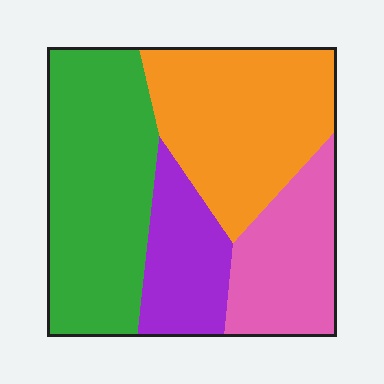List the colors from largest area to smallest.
From largest to smallest: green, orange, pink, purple.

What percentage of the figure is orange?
Orange covers 31% of the figure.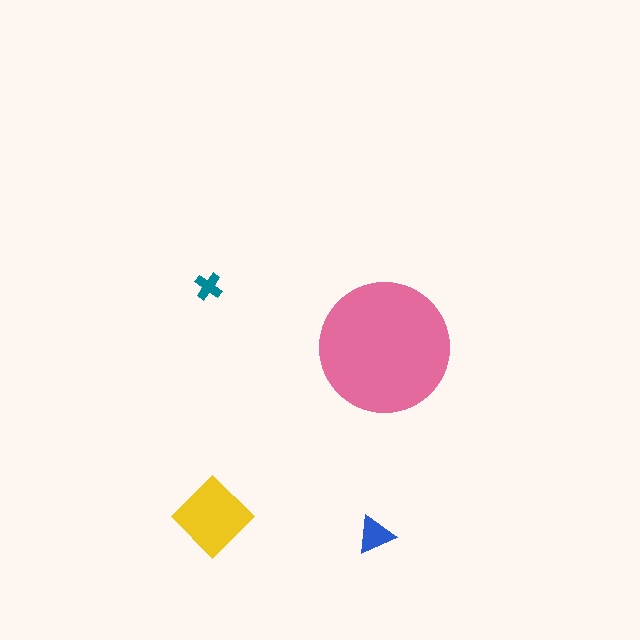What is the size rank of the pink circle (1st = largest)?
1st.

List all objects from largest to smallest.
The pink circle, the yellow diamond, the blue triangle, the teal cross.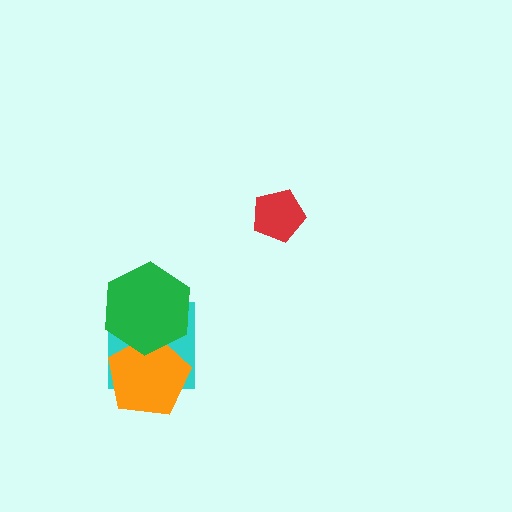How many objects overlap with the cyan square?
2 objects overlap with the cyan square.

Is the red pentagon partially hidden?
No, no other shape covers it.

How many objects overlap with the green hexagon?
2 objects overlap with the green hexagon.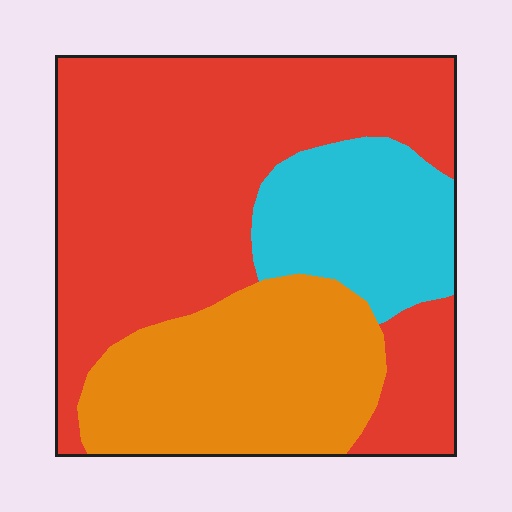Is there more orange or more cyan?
Orange.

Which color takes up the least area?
Cyan, at roughly 15%.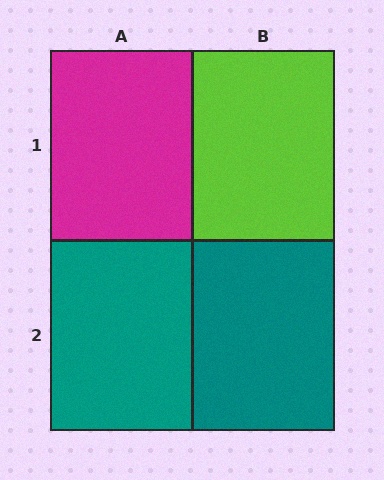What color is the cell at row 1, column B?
Lime.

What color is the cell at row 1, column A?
Magenta.